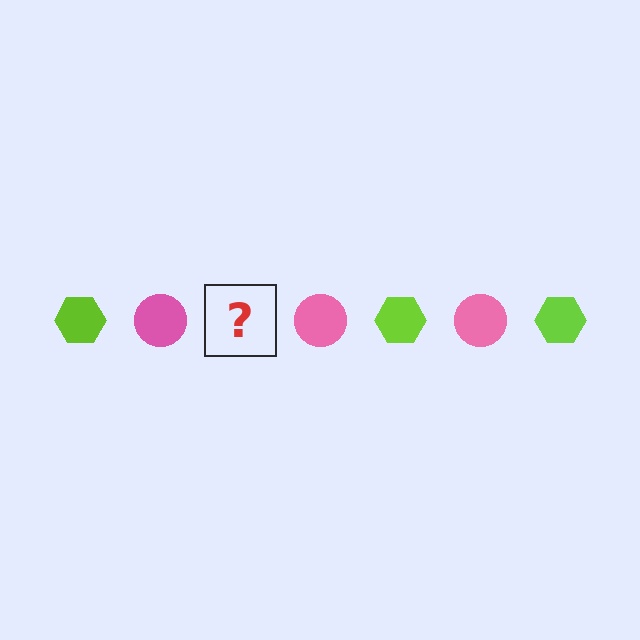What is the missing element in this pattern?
The missing element is a lime hexagon.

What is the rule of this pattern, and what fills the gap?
The rule is that the pattern alternates between lime hexagon and pink circle. The gap should be filled with a lime hexagon.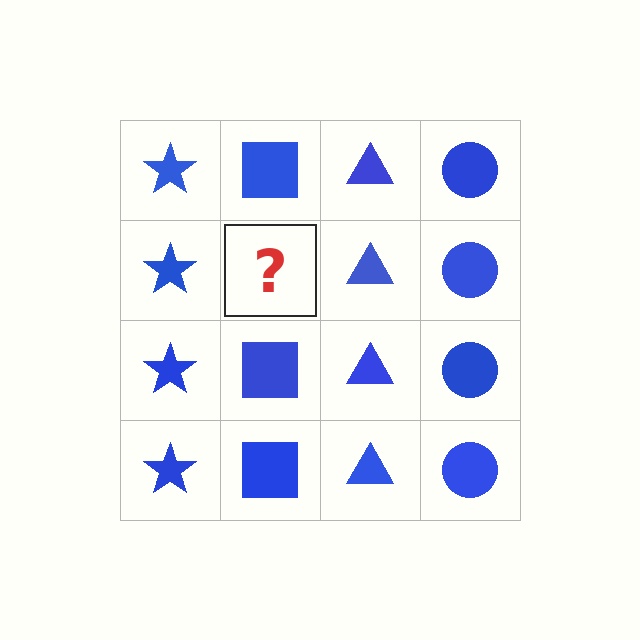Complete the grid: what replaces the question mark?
The question mark should be replaced with a blue square.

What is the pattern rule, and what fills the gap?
The rule is that each column has a consistent shape. The gap should be filled with a blue square.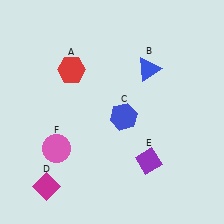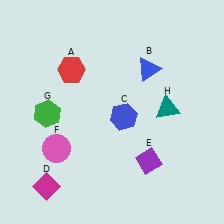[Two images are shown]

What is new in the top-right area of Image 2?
A teal triangle (H) was added in the top-right area of Image 2.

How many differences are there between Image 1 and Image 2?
There are 2 differences between the two images.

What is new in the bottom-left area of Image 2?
A green hexagon (G) was added in the bottom-left area of Image 2.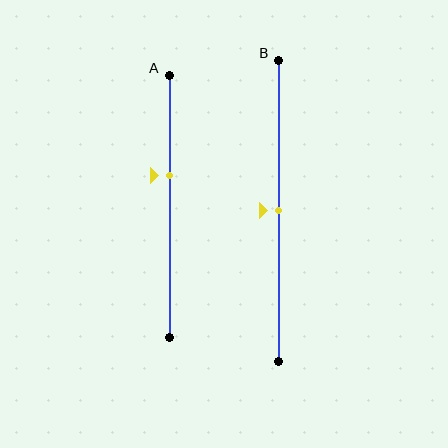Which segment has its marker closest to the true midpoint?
Segment B has its marker closest to the true midpoint.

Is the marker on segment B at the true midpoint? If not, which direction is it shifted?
Yes, the marker on segment B is at the true midpoint.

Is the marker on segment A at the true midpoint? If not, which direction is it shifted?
No, the marker on segment A is shifted upward by about 12% of the segment length.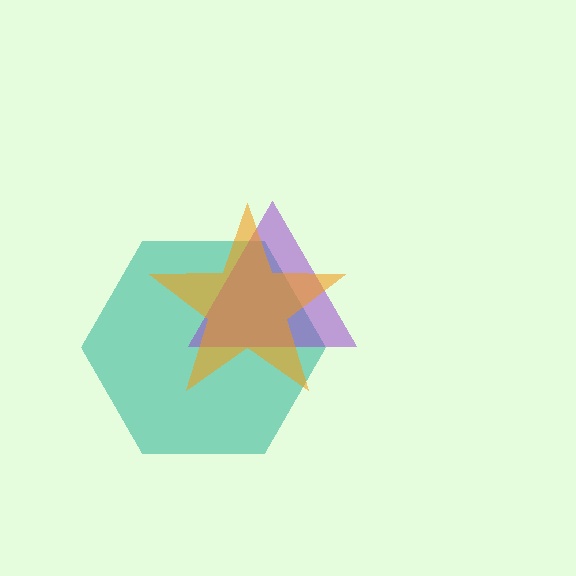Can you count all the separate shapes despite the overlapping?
Yes, there are 3 separate shapes.